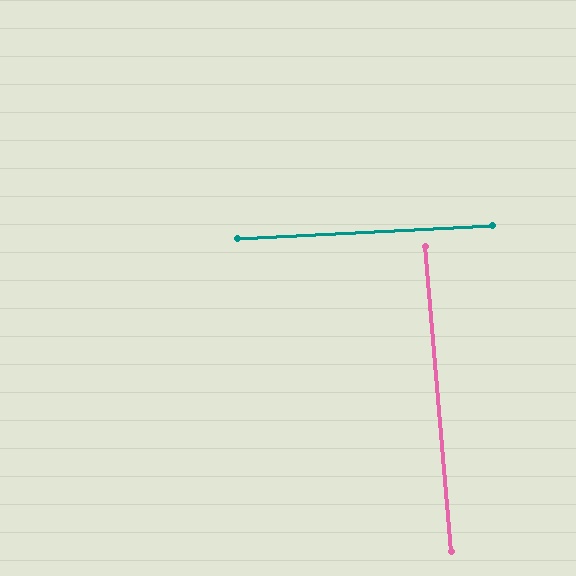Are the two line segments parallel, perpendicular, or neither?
Perpendicular — they meet at approximately 88°.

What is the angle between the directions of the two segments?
Approximately 88 degrees.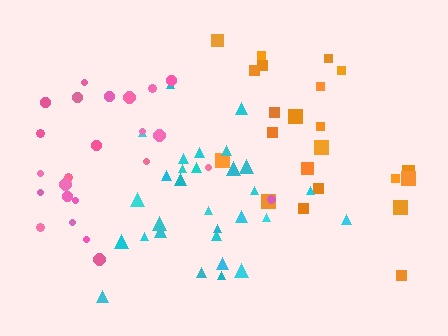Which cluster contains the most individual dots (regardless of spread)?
Cyan (30).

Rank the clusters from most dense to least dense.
cyan, pink, orange.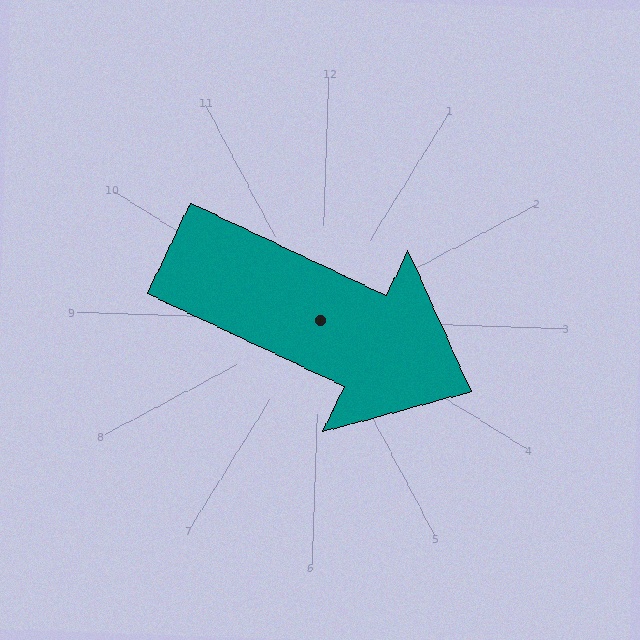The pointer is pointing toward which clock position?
Roughly 4 o'clock.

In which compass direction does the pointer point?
Southeast.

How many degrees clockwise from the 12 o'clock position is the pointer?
Approximately 113 degrees.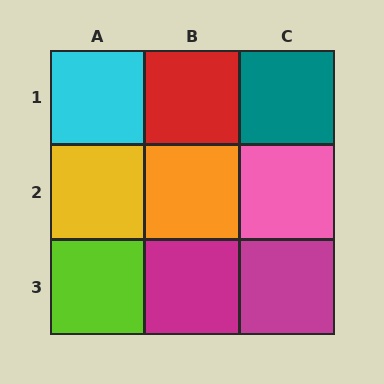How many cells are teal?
1 cell is teal.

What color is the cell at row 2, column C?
Pink.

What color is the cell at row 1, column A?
Cyan.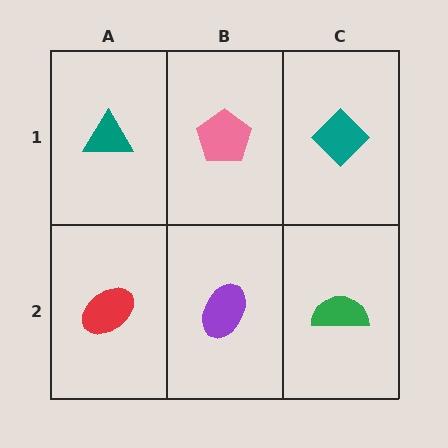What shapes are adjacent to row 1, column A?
A red ellipse (row 2, column A), a pink pentagon (row 1, column B).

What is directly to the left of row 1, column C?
A pink pentagon.